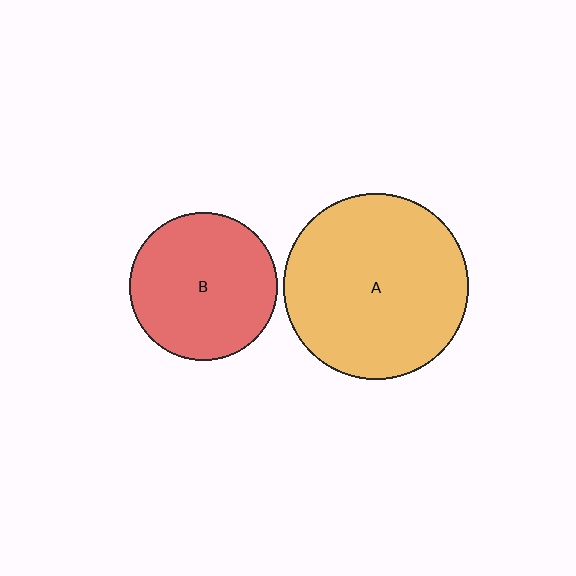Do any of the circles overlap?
No, none of the circles overlap.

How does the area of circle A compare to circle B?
Approximately 1.6 times.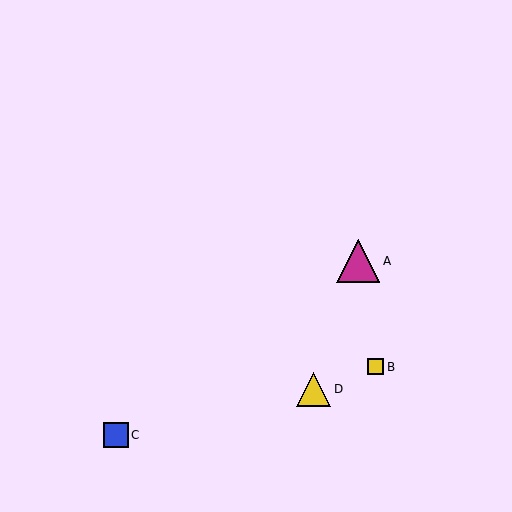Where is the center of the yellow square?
The center of the yellow square is at (376, 367).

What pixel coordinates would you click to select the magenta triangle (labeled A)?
Click at (358, 261) to select the magenta triangle A.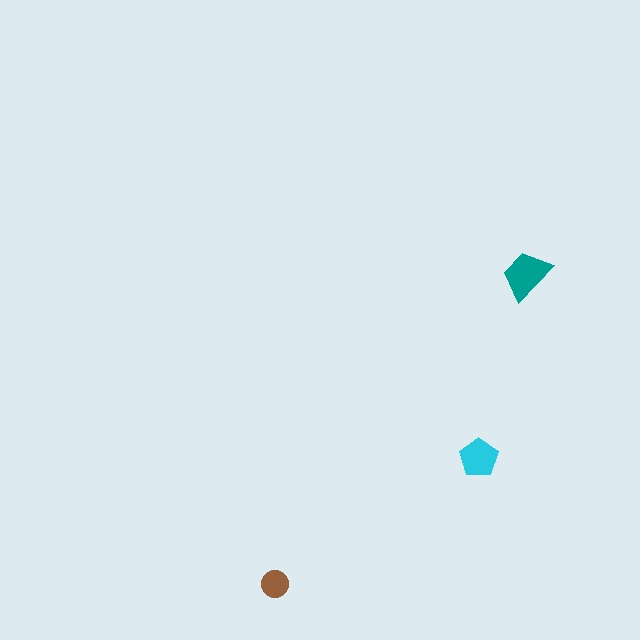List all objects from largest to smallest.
The teal trapezoid, the cyan pentagon, the brown circle.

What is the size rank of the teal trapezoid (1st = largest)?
1st.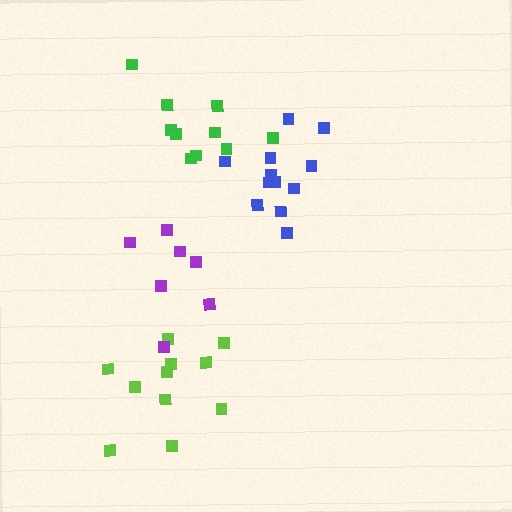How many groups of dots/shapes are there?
There are 4 groups.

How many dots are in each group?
Group 1: 11 dots, Group 2: 12 dots, Group 3: 7 dots, Group 4: 10 dots (40 total).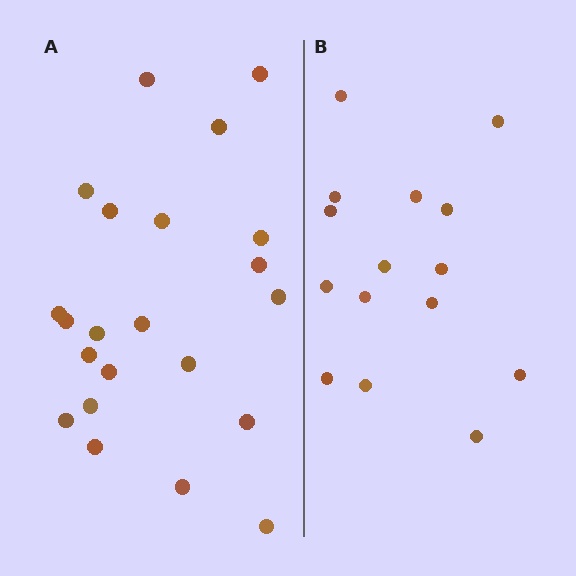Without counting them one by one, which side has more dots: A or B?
Region A (the left region) has more dots.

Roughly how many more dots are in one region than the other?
Region A has roughly 8 or so more dots than region B.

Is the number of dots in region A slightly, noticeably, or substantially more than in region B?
Region A has substantially more. The ratio is roughly 1.5 to 1.